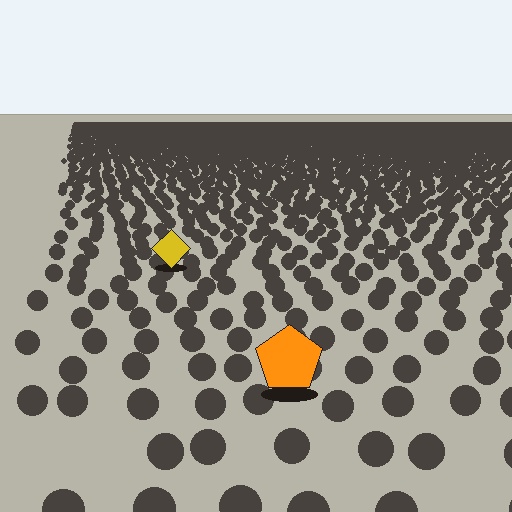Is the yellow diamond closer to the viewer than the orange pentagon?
No. The orange pentagon is closer — you can tell from the texture gradient: the ground texture is coarser near it.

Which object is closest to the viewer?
The orange pentagon is closest. The texture marks near it are larger and more spread out.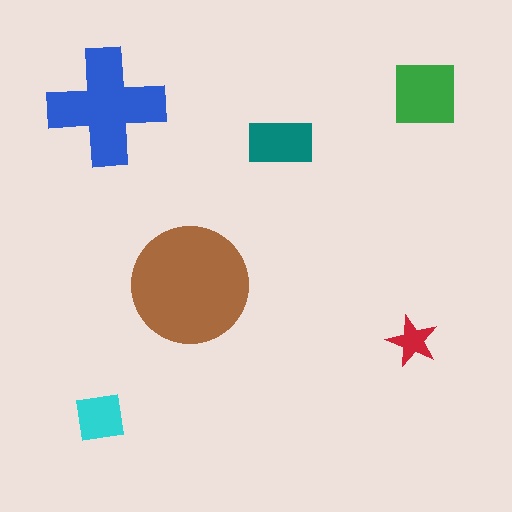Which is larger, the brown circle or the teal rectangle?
The brown circle.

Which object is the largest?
The brown circle.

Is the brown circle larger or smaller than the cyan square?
Larger.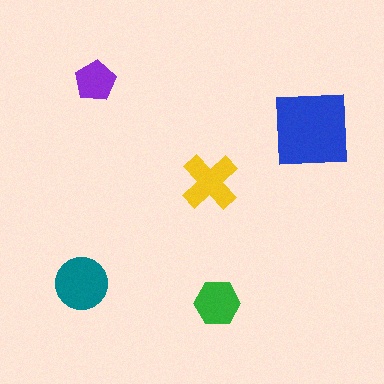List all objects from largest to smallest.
The blue square, the teal circle, the yellow cross, the green hexagon, the purple pentagon.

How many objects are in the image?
There are 5 objects in the image.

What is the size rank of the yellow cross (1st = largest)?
3rd.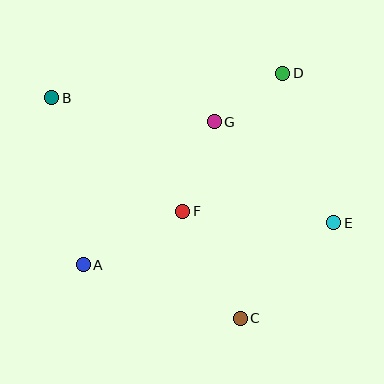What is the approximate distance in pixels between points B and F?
The distance between B and F is approximately 174 pixels.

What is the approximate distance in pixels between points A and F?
The distance between A and F is approximately 113 pixels.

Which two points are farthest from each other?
Points B and E are farthest from each other.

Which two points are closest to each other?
Points D and G are closest to each other.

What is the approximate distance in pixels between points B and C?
The distance between B and C is approximately 290 pixels.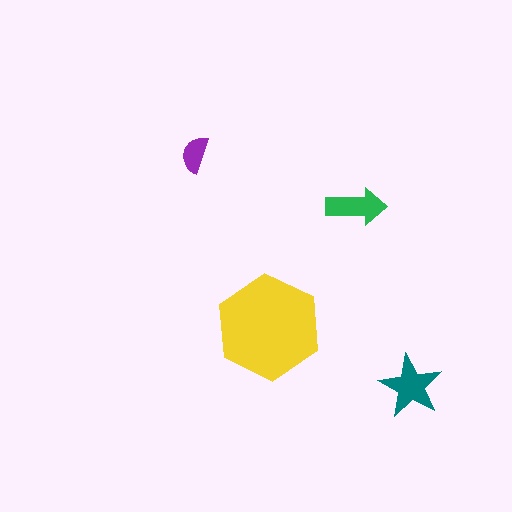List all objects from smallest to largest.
The purple semicircle, the green arrow, the teal star, the yellow hexagon.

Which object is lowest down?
The teal star is bottommost.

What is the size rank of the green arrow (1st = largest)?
3rd.